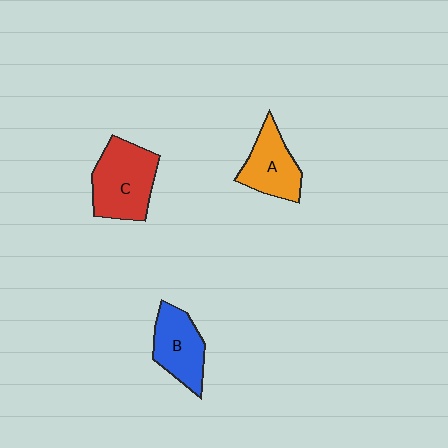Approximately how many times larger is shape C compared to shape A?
Approximately 1.4 times.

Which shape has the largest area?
Shape C (red).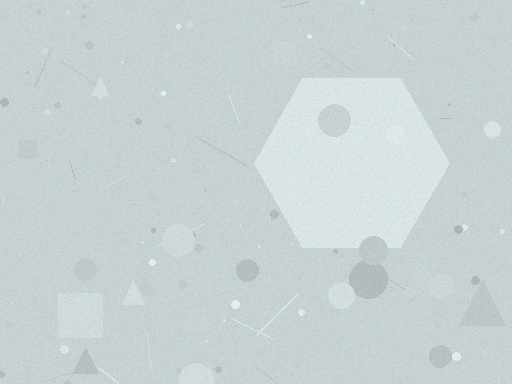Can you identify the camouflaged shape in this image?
The camouflaged shape is a hexagon.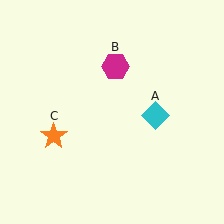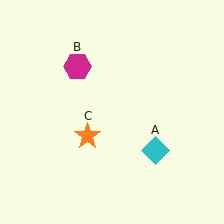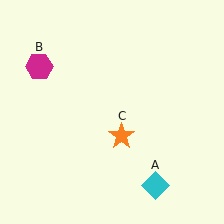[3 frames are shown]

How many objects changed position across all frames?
3 objects changed position: cyan diamond (object A), magenta hexagon (object B), orange star (object C).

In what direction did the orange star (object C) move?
The orange star (object C) moved right.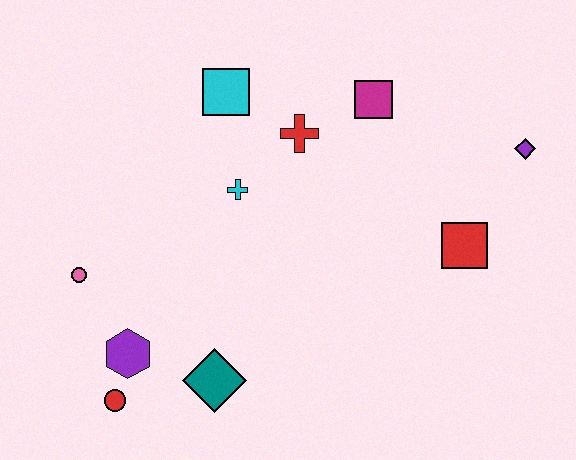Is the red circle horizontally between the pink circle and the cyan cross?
Yes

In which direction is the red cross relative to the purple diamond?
The red cross is to the left of the purple diamond.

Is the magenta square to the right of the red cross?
Yes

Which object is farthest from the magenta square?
The red circle is farthest from the magenta square.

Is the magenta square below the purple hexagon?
No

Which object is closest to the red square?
The purple diamond is closest to the red square.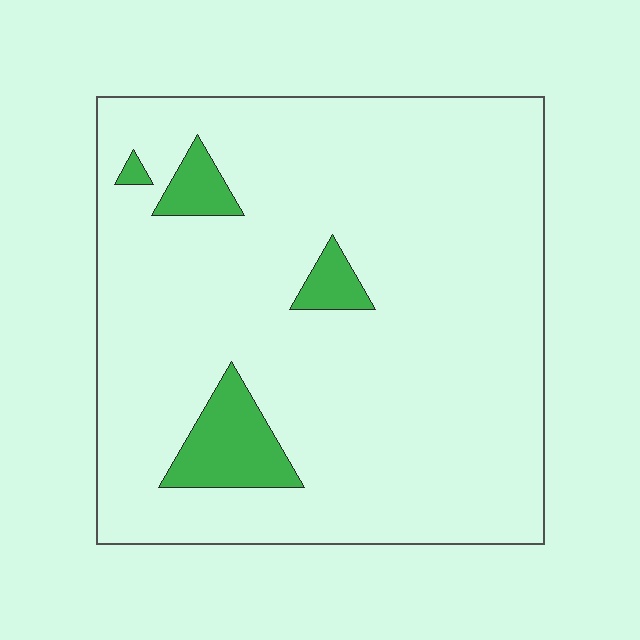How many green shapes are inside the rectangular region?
4.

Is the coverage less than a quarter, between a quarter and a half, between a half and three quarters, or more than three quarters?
Less than a quarter.